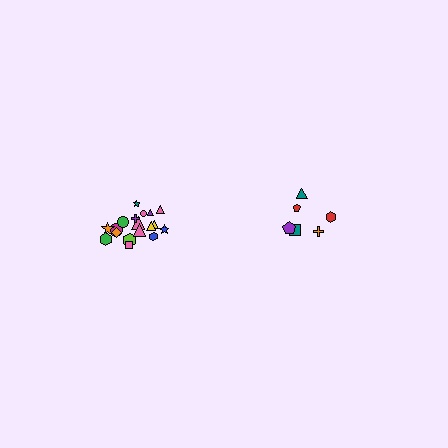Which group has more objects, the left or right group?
The left group.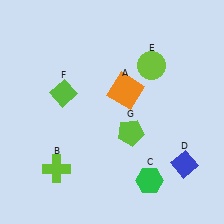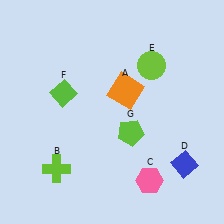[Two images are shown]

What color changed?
The hexagon (C) changed from green in Image 1 to pink in Image 2.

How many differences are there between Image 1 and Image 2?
There is 1 difference between the two images.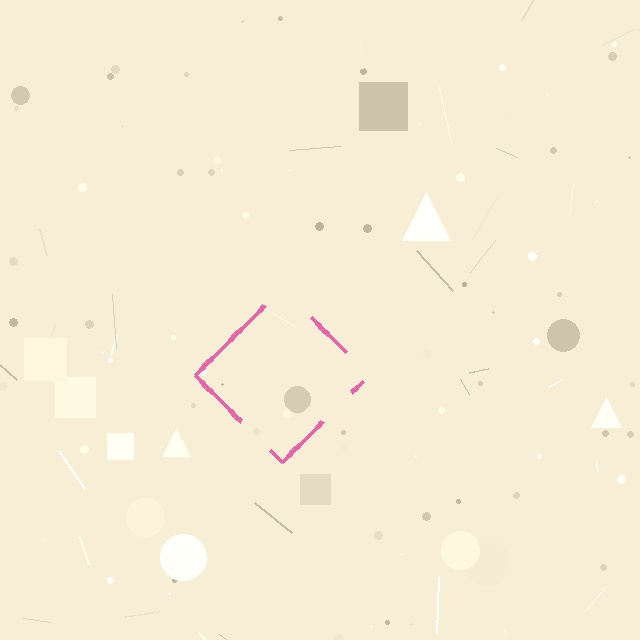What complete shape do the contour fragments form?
The contour fragments form a diamond.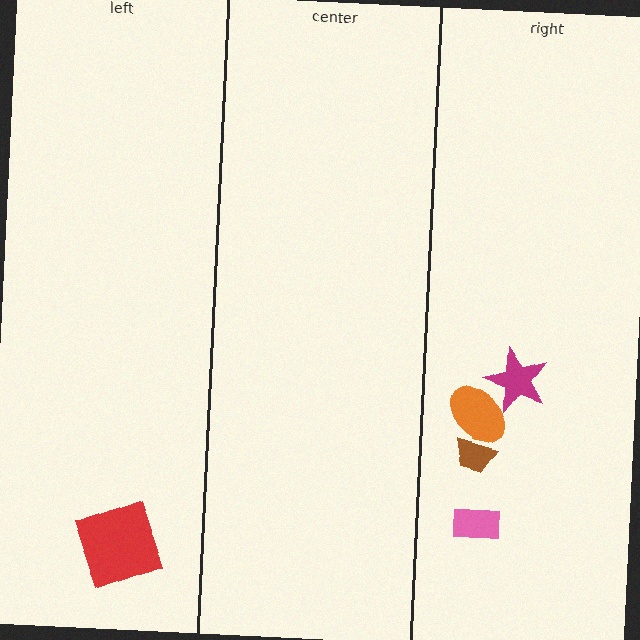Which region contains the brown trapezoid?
The right region.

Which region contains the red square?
The left region.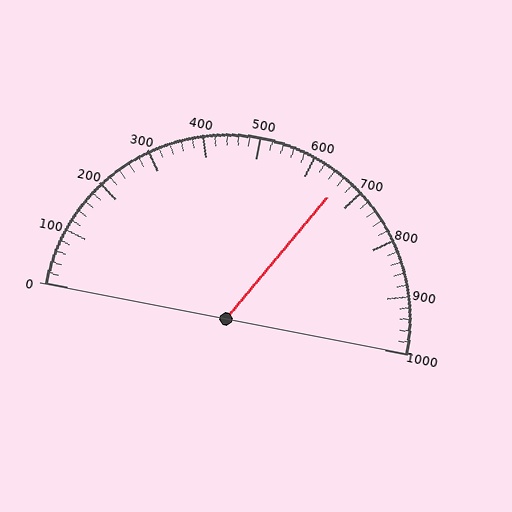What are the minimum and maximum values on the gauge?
The gauge ranges from 0 to 1000.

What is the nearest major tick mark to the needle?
The nearest major tick mark is 700.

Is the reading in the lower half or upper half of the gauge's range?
The reading is in the upper half of the range (0 to 1000).